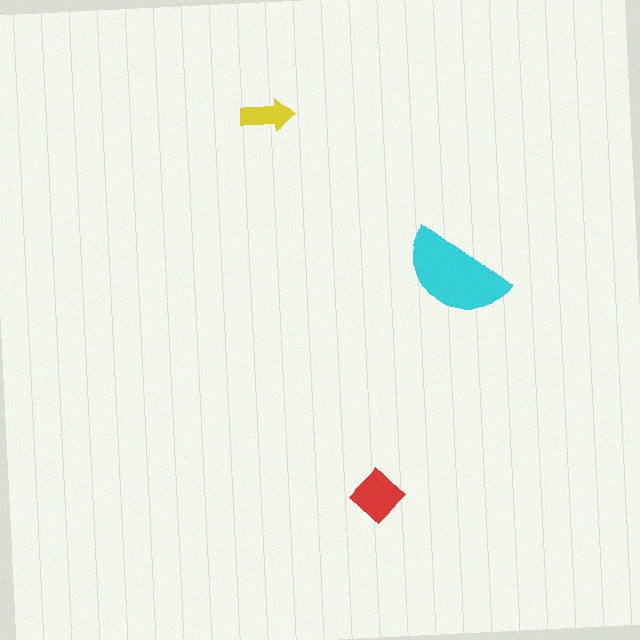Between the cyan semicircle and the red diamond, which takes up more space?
The cyan semicircle.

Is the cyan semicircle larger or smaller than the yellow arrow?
Larger.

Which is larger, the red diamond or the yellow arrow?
The red diamond.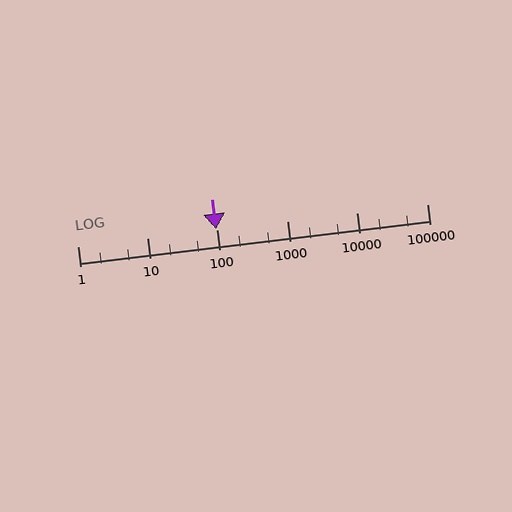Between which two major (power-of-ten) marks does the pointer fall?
The pointer is between 10 and 100.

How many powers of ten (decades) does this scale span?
The scale spans 5 decades, from 1 to 100000.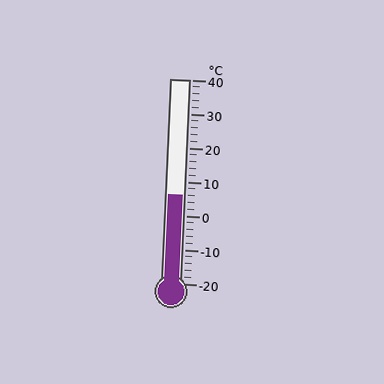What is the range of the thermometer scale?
The thermometer scale ranges from -20°C to 40°C.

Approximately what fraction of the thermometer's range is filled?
The thermometer is filled to approximately 45% of its range.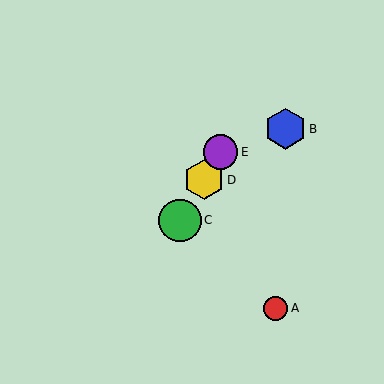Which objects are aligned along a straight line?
Objects C, D, E are aligned along a straight line.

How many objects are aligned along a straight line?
3 objects (C, D, E) are aligned along a straight line.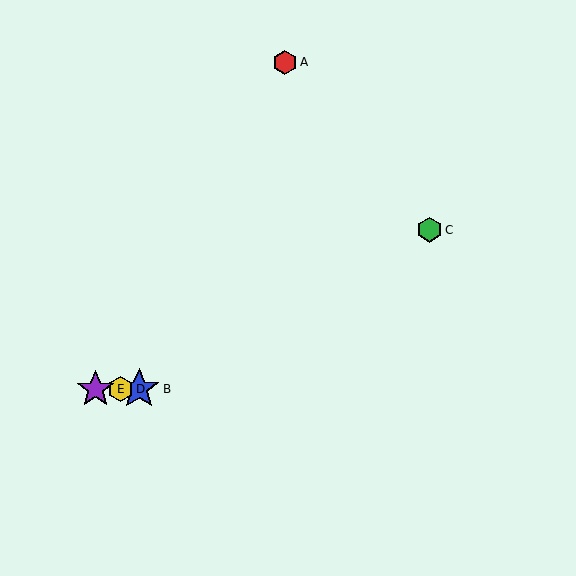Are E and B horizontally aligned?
Yes, both are at y≈389.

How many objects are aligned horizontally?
3 objects (B, D, E) are aligned horizontally.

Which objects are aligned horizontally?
Objects B, D, E are aligned horizontally.